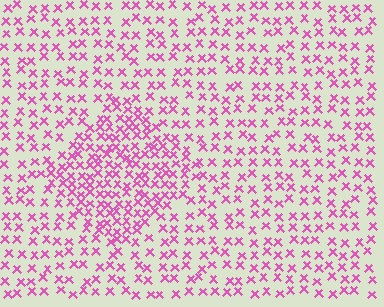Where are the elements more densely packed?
The elements are more densely packed inside the diamond boundary.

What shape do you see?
I see a diamond.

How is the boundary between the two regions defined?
The boundary is defined by a change in element density (approximately 1.9x ratio). All elements are the same color, size, and shape.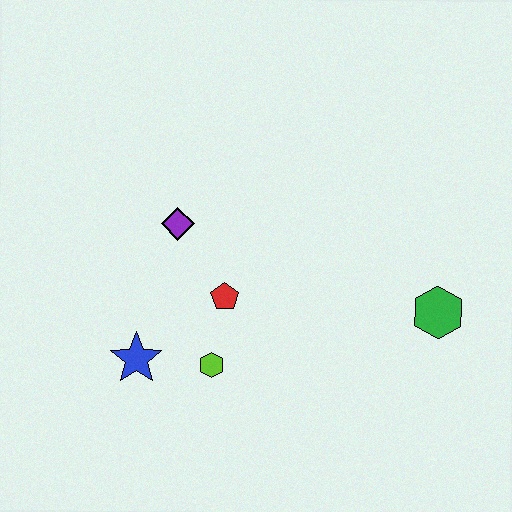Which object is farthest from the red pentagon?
The green hexagon is farthest from the red pentagon.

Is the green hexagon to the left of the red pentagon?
No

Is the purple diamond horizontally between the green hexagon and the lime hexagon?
No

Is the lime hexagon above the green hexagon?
No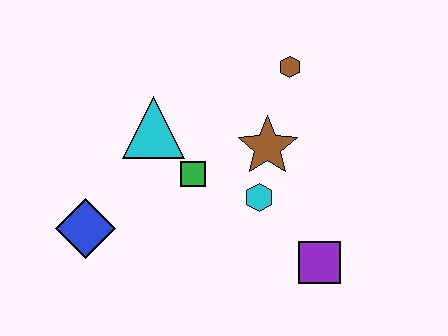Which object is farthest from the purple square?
The blue diamond is farthest from the purple square.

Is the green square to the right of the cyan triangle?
Yes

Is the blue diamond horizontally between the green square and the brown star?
No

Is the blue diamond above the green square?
No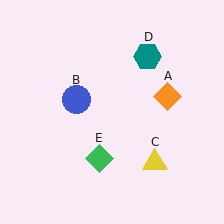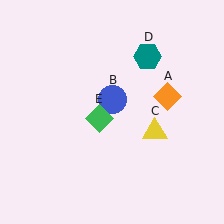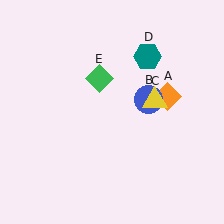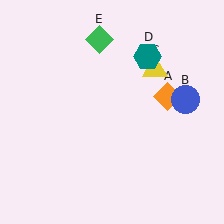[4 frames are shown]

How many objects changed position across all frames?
3 objects changed position: blue circle (object B), yellow triangle (object C), green diamond (object E).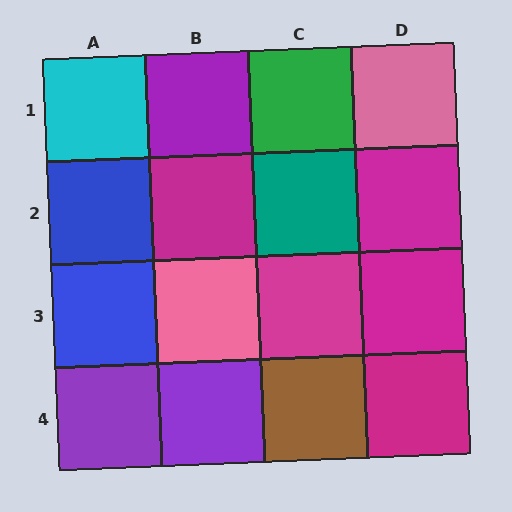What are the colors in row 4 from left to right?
Purple, purple, brown, magenta.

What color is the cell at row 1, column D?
Pink.